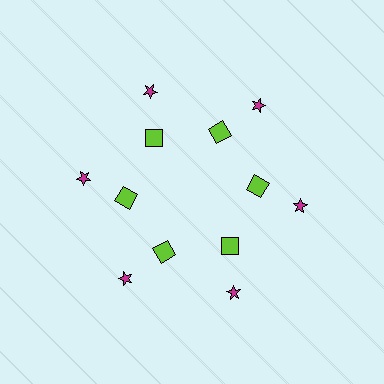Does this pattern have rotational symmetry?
Yes, this pattern has 6-fold rotational symmetry. It looks the same after rotating 60 degrees around the center.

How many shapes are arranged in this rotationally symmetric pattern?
There are 12 shapes, arranged in 6 groups of 2.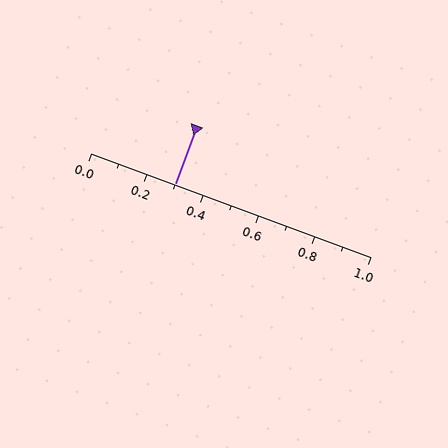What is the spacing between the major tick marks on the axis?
The major ticks are spaced 0.2 apart.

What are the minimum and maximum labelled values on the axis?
The axis runs from 0.0 to 1.0.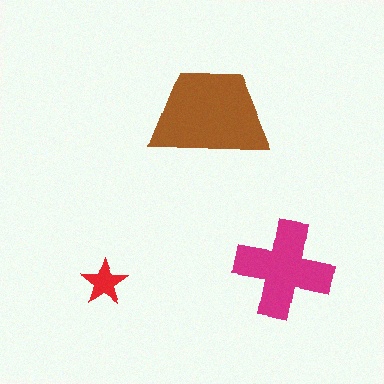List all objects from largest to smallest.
The brown trapezoid, the magenta cross, the red star.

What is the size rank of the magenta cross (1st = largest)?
2nd.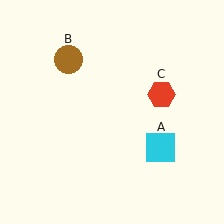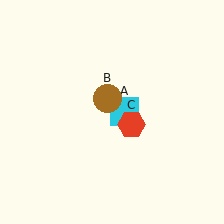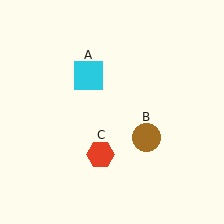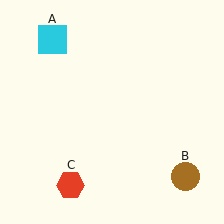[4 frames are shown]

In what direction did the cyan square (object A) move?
The cyan square (object A) moved up and to the left.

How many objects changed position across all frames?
3 objects changed position: cyan square (object A), brown circle (object B), red hexagon (object C).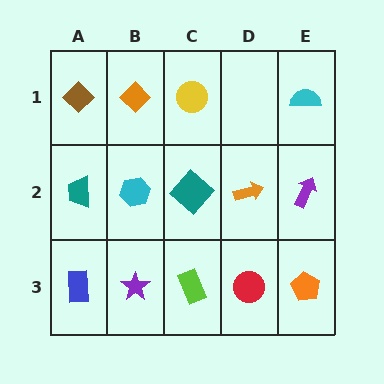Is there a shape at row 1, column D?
No, that cell is empty.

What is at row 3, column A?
A blue rectangle.